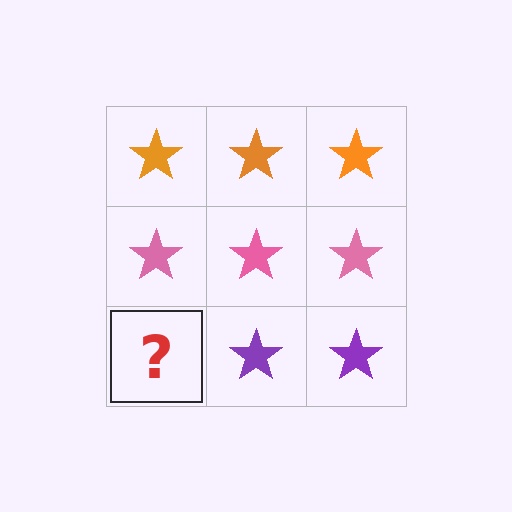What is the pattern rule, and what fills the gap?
The rule is that each row has a consistent color. The gap should be filled with a purple star.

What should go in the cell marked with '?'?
The missing cell should contain a purple star.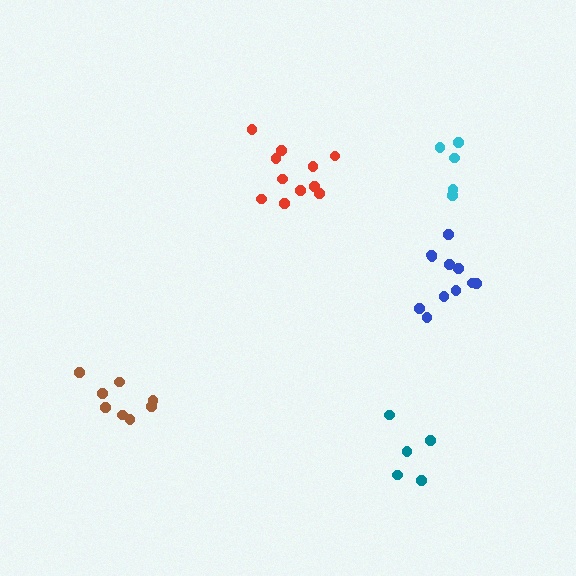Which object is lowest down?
The teal cluster is bottommost.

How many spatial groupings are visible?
There are 5 spatial groupings.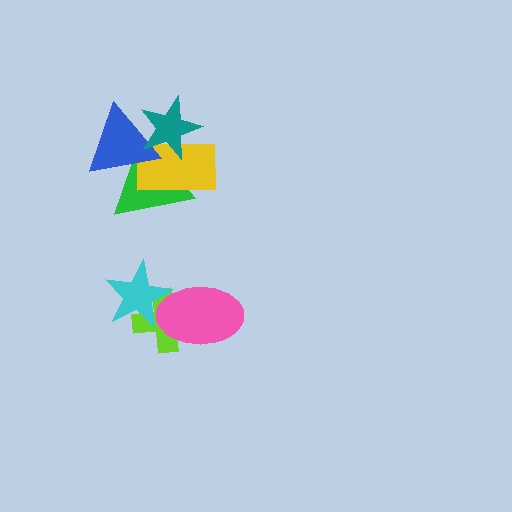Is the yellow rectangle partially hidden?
Yes, it is partially covered by another shape.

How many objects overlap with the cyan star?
2 objects overlap with the cyan star.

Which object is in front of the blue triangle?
The teal star is in front of the blue triangle.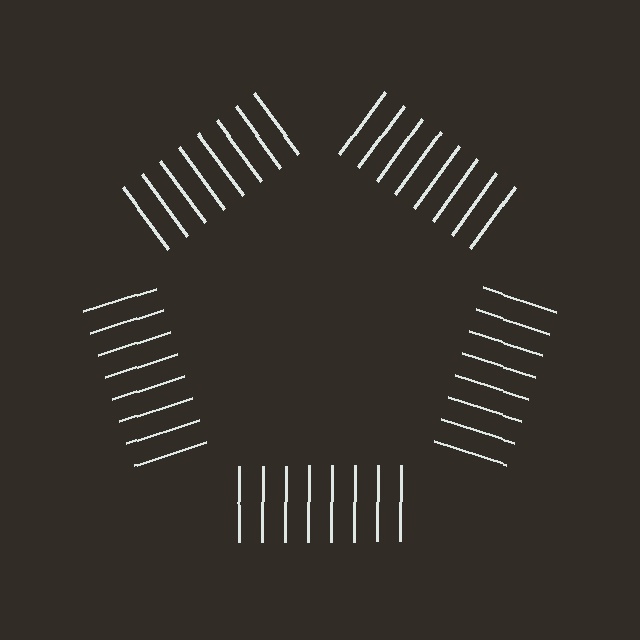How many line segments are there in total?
40 — 8 along each of the 5 edges.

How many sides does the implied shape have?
5 sides — the line-ends trace a pentagon.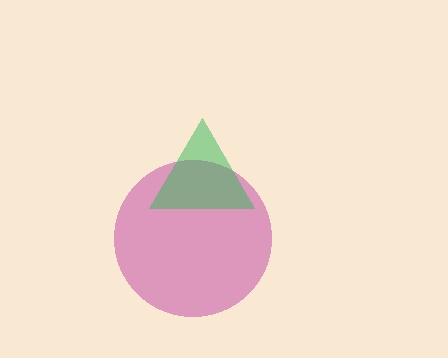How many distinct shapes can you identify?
There are 2 distinct shapes: a magenta circle, a green triangle.